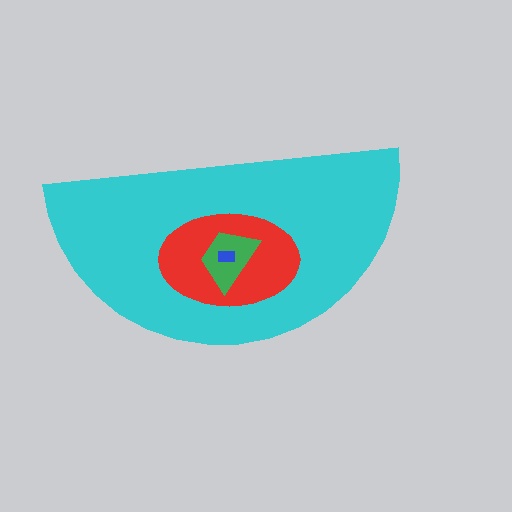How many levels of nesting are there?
4.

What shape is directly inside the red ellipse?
The green trapezoid.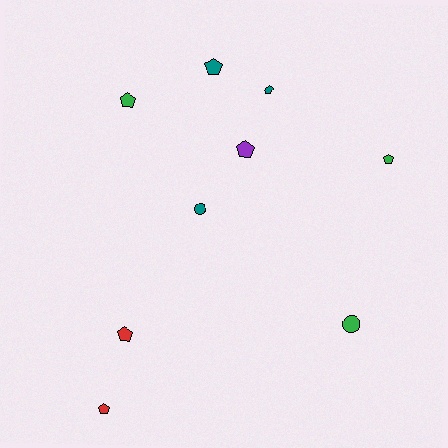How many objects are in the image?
There are 9 objects.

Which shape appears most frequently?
Pentagon, with 7 objects.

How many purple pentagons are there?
There is 1 purple pentagon.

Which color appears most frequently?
Teal, with 3 objects.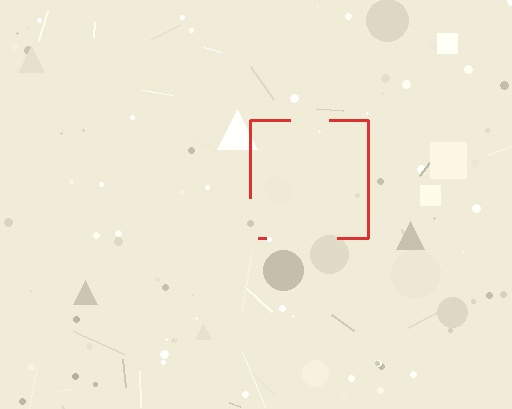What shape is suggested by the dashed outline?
The dashed outline suggests a square.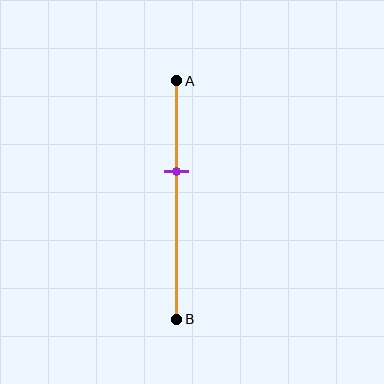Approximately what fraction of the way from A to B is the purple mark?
The purple mark is approximately 40% of the way from A to B.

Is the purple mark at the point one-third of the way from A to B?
No, the mark is at about 40% from A, not at the 33% one-third point.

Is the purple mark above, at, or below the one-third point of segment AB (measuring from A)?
The purple mark is below the one-third point of segment AB.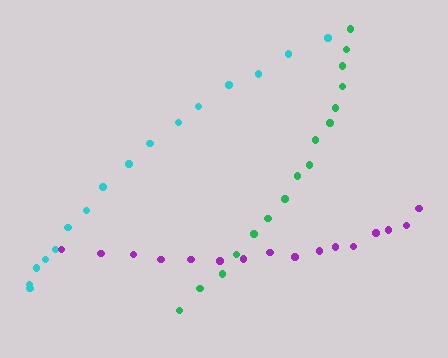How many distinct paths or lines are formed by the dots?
There are 3 distinct paths.